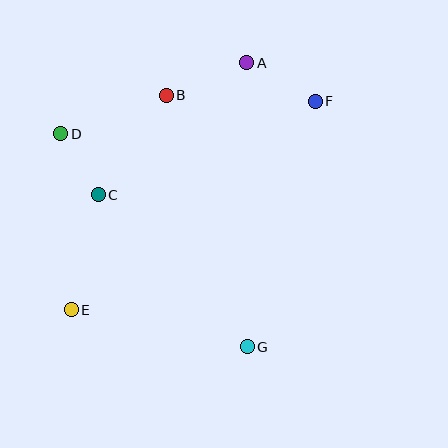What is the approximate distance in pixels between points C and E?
The distance between C and E is approximately 118 pixels.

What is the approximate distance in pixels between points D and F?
The distance between D and F is approximately 256 pixels.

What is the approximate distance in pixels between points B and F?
The distance between B and F is approximately 149 pixels.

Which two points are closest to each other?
Points C and D are closest to each other.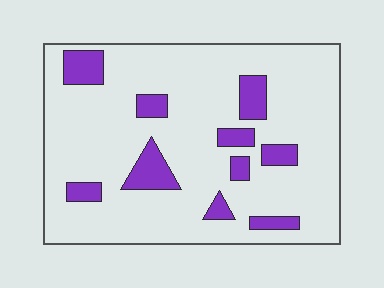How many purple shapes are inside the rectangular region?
10.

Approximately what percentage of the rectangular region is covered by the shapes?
Approximately 15%.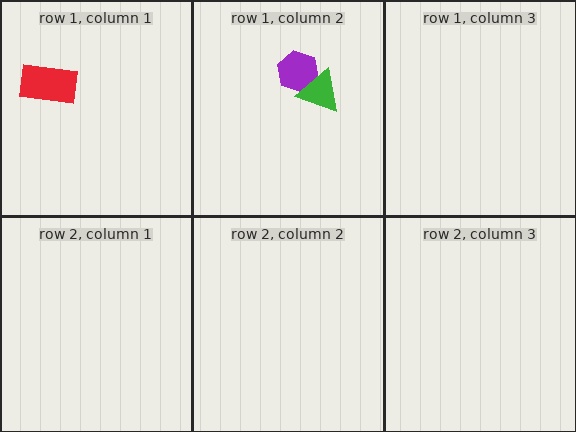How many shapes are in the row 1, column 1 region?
1.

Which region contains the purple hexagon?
The row 1, column 2 region.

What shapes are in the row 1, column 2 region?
The purple hexagon, the green triangle.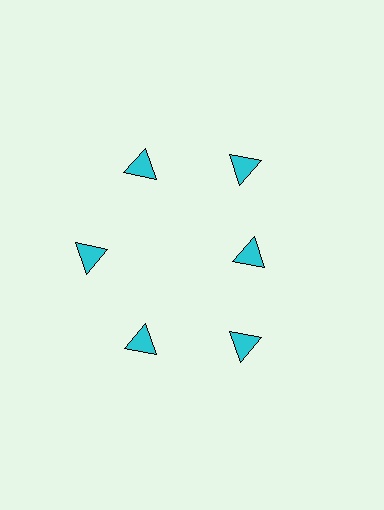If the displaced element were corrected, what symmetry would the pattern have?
It would have 6-fold rotational symmetry — the pattern would map onto itself every 60 degrees.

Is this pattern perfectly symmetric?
No. The 6 cyan triangles are arranged in a ring, but one element near the 3 o'clock position is pulled inward toward the center, breaking the 6-fold rotational symmetry.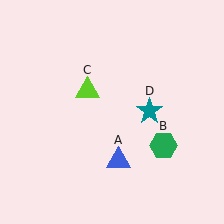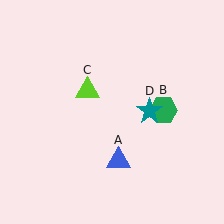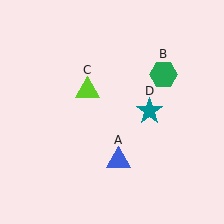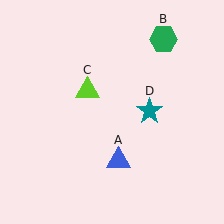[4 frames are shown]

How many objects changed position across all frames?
1 object changed position: green hexagon (object B).